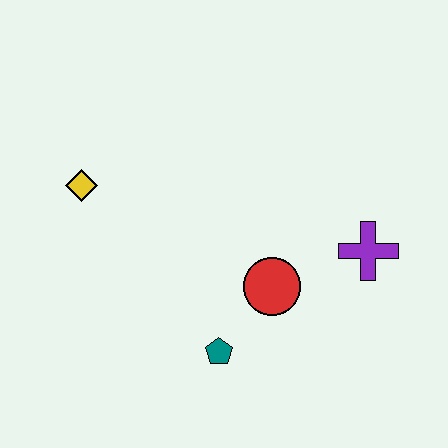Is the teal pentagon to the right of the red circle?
No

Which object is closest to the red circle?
The teal pentagon is closest to the red circle.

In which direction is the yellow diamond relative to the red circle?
The yellow diamond is to the left of the red circle.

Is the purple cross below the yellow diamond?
Yes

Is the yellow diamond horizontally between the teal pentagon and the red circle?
No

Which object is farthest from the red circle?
The yellow diamond is farthest from the red circle.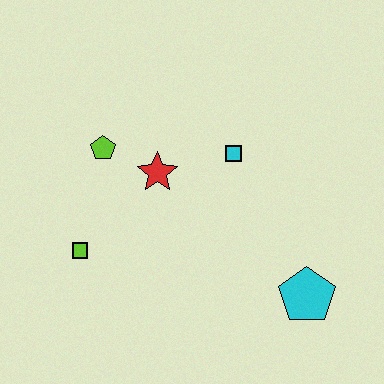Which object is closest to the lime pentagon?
The red star is closest to the lime pentagon.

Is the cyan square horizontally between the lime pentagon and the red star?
No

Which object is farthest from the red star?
The cyan pentagon is farthest from the red star.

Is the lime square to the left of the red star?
Yes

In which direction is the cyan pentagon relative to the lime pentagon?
The cyan pentagon is to the right of the lime pentagon.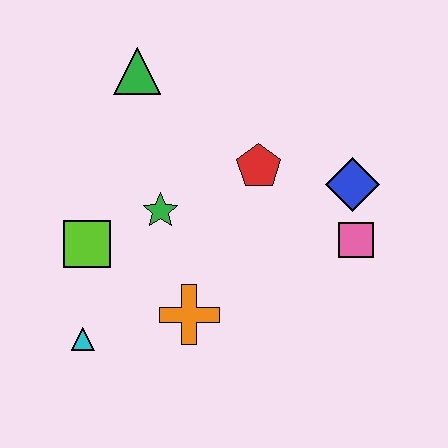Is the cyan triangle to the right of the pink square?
No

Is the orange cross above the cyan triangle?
Yes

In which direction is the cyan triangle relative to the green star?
The cyan triangle is below the green star.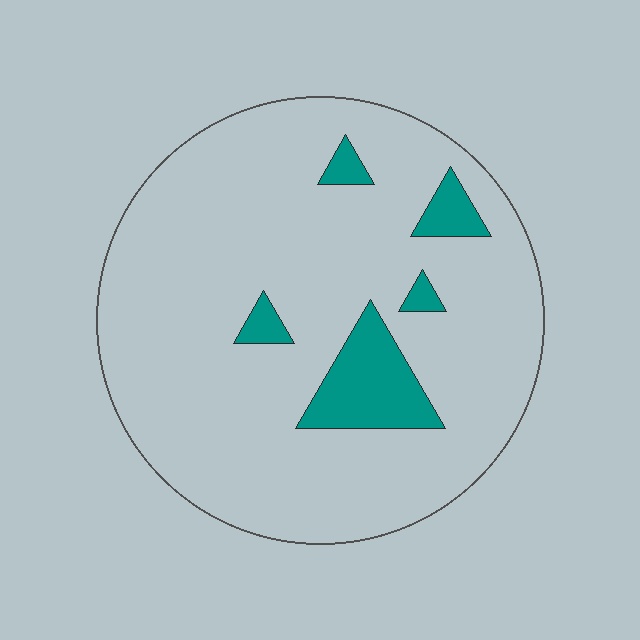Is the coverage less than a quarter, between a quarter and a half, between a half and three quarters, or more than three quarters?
Less than a quarter.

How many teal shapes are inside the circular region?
5.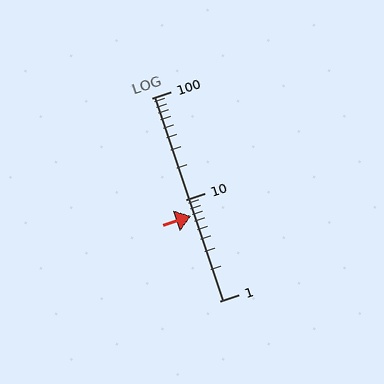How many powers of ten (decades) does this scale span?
The scale spans 2 decades, from 1 to 100.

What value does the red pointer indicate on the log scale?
The pointer indicates approximately 6.9.